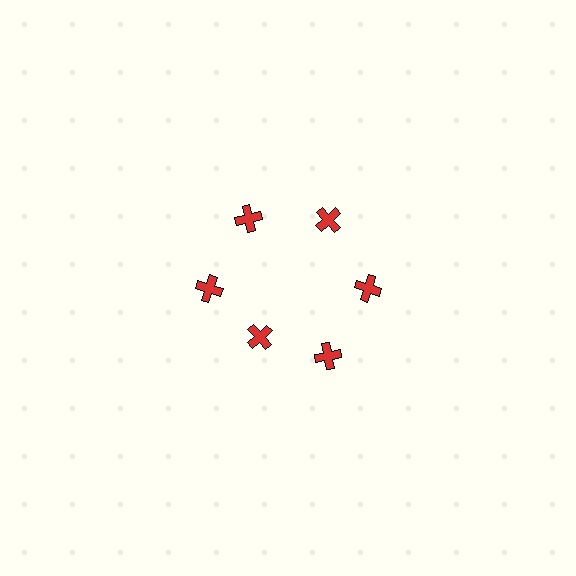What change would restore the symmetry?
The symmetry would be restored by moving it outward, back onto the ring so that all 6 crosses sit at equal angles and equal distance from the center.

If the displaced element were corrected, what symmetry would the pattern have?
It would have 6-fold rotational symmetry — the pattern would map onto itself every 60 degrees.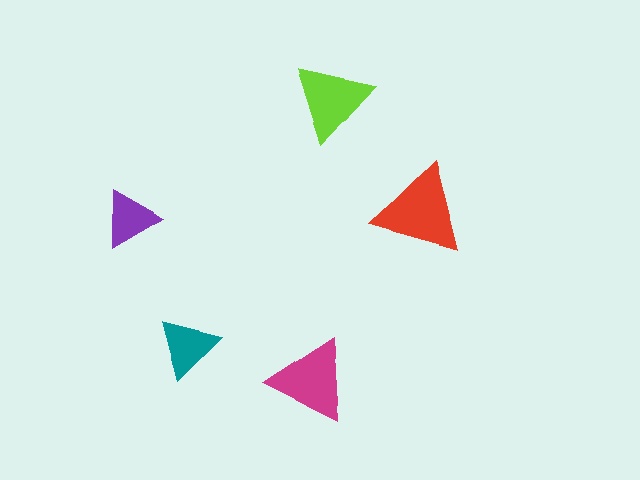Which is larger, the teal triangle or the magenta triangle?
The magenta one.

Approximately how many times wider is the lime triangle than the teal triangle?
About 1.5 times wider.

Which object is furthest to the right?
The red triangle is rightmost.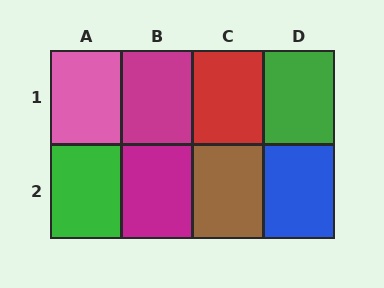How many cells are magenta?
2 cells are magenta.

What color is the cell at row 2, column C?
Brown.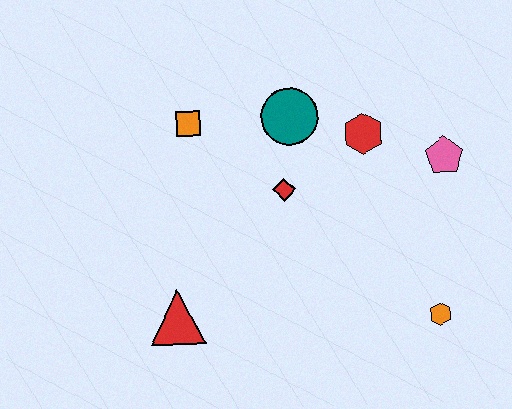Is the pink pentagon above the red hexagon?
No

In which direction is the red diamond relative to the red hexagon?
The red diamond is to the left of the red hexagon.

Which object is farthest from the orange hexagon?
The orange square is farthest from the orange hexagon.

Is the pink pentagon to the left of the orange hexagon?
No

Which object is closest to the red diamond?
The teal circle is closest to the red diamond.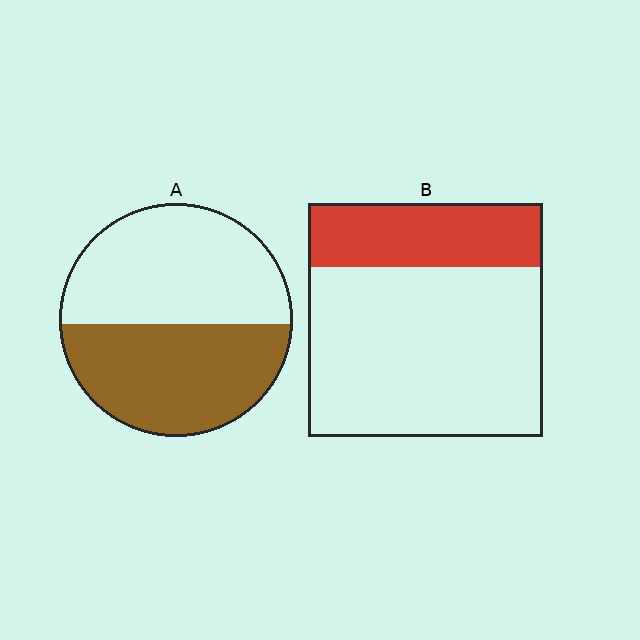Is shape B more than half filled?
No.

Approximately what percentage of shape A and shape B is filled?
A is approximately 50% and B is approximately 25%.